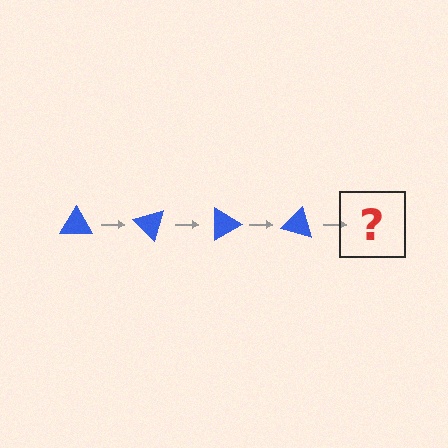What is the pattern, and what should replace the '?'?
The pattern is that the triangle rotates 45 degrees each step. The '?' should be a blue triangle rotated 180 degrees.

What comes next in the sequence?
The next element should be a blue triangle rotated 180 degrees.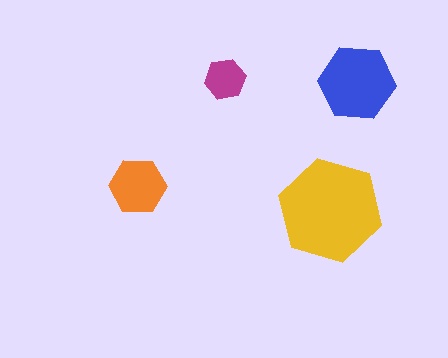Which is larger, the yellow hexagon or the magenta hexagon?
The yellow one.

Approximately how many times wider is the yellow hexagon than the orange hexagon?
About 2 times wider.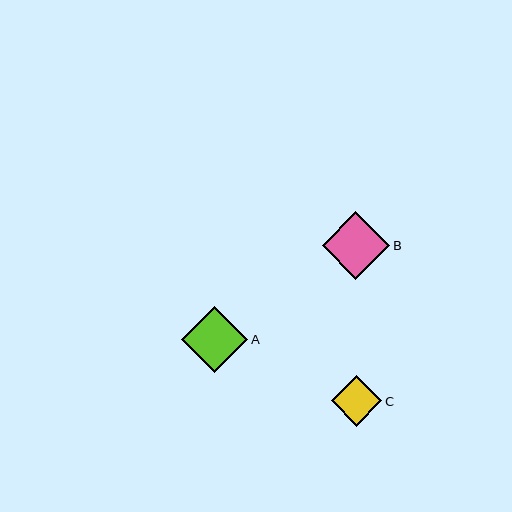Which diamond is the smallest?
Diamond C is the smallest with a size of approximately 50 pixels.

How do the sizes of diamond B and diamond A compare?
Diamond B and diamond A are approximately the same size.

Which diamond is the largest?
Diamond B is the largest with a size of approximately 67 pixels.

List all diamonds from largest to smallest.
From largest to smallest: B, A, C.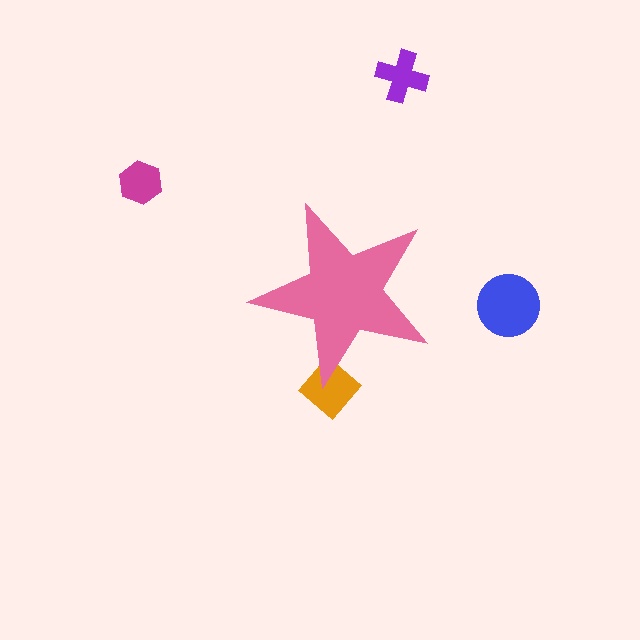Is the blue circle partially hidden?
No, the blue circle is fully visible.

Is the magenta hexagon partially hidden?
No, the magenta hexagon is fully visible.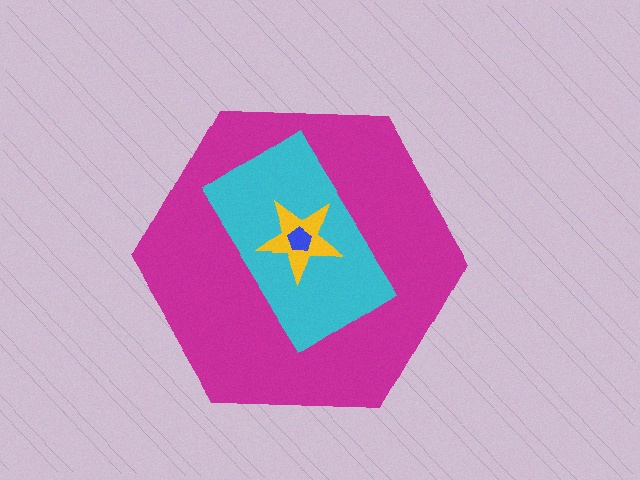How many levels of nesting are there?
4.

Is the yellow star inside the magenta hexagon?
Yes.